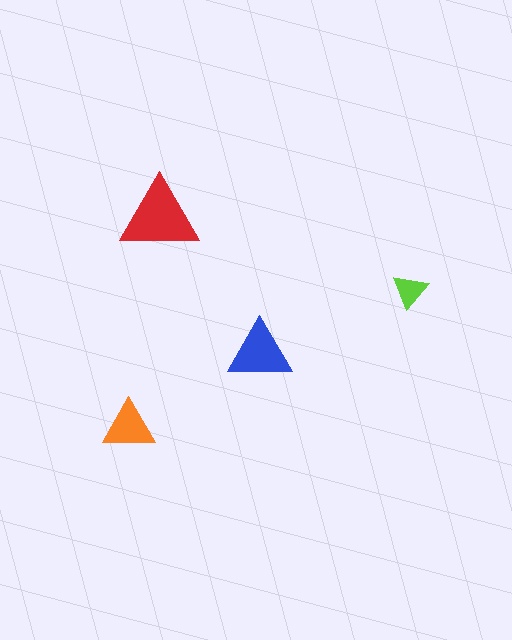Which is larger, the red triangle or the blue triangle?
The red one.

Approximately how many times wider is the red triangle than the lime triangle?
About 2 times wider.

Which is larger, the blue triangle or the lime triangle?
The blue one.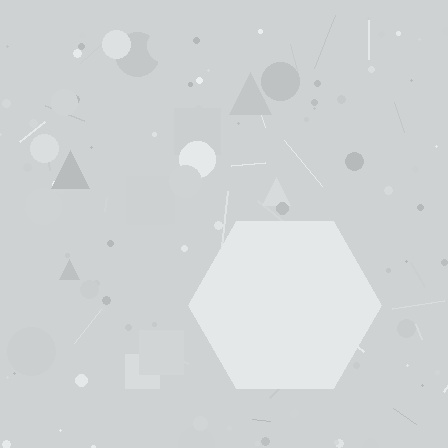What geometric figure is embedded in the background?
A hexagon is embedded in the background.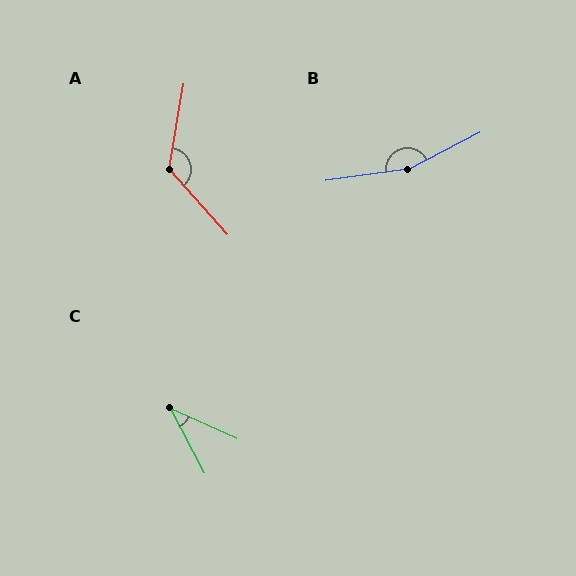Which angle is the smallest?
C, at approximately 38 degrees.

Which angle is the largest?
B, at approximately 161 degrees.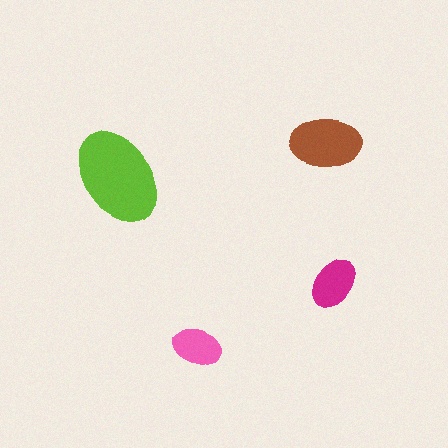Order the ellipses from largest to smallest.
the lime one, the brown one, the magenta one, the pink one.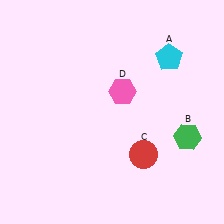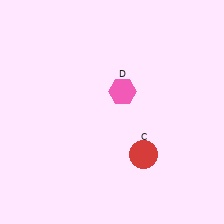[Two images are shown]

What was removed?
The cyan pentagon (A), the green hexagon (B) were removed in Image 2.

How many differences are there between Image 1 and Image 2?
There are 2 differences between the two images.